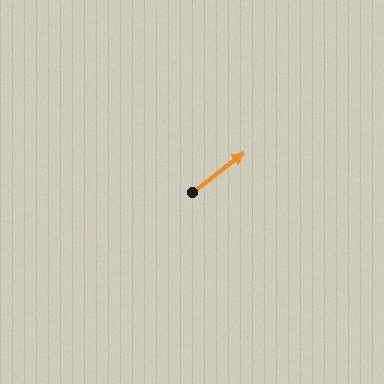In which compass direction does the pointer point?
Northeast.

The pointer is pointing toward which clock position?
Roughly 2 o'clock.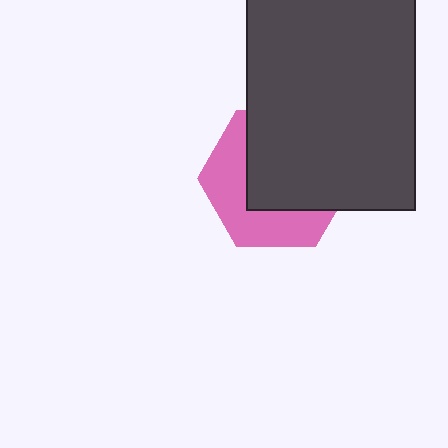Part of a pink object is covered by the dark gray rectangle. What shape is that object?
It is a hexagon.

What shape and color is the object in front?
The object in front is a dark gray rectangle.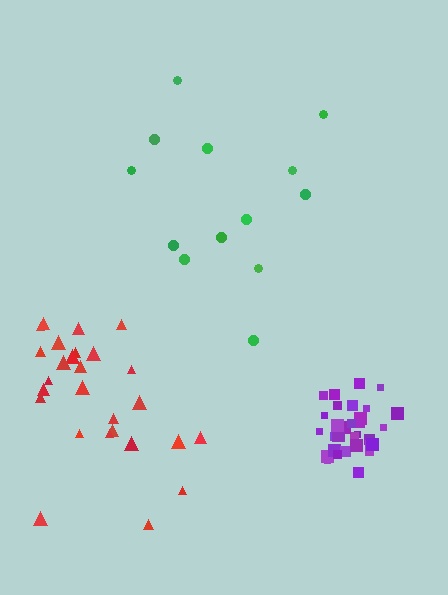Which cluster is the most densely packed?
Purple.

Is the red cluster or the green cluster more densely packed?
Red.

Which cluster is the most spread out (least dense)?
Green.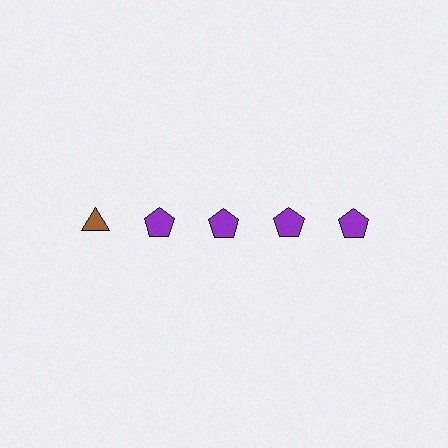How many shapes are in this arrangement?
There are 5 shapes arranged in a grid pattern.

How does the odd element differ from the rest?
It differs in both color (brown instead of purple) and shape (triangle instead of pentagon).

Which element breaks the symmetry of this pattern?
The brown triangle in the top row, leftmost column breaks the symmetry. All other shapes are purple pentagons.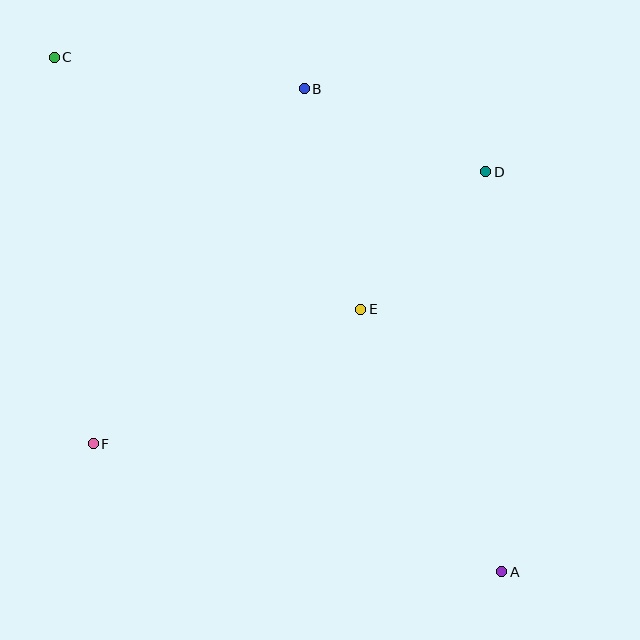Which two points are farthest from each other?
Points A and C are farthest from each other.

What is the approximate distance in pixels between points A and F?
The distance between A and F is approximately 429 pixels.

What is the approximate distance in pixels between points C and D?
The distance between C and D is approximately 446 pixels.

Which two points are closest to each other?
Points D and E are closest to each other.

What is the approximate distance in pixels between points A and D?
The distance between A and D is approximately 401 pixels.